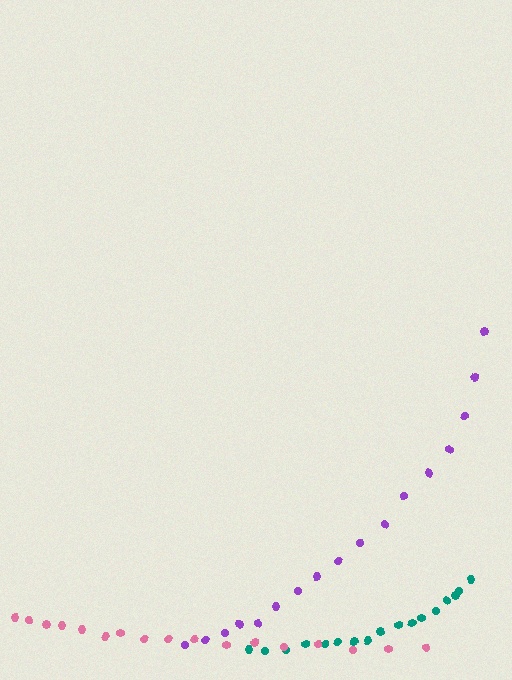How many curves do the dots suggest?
There are 3 distinct paths.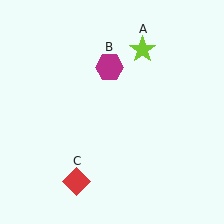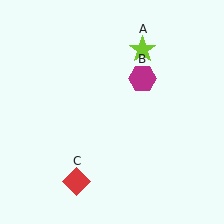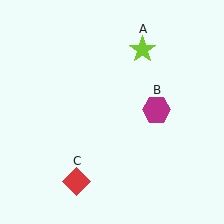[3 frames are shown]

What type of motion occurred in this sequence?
The magenta hexagon (object B) rotated clockwise around the center of the scene.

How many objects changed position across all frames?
1 object changed position: magenta hexagon (object B).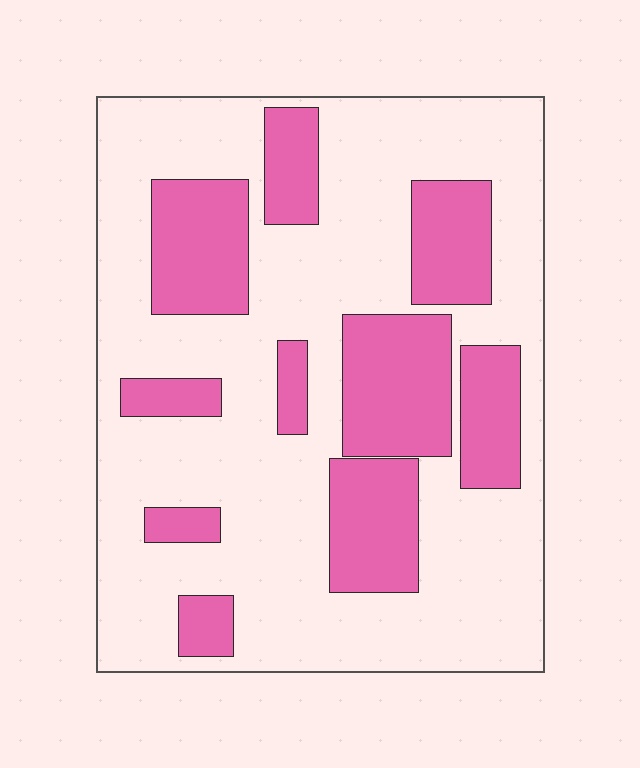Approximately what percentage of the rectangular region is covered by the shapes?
Approximately 30%.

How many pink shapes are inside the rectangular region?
10.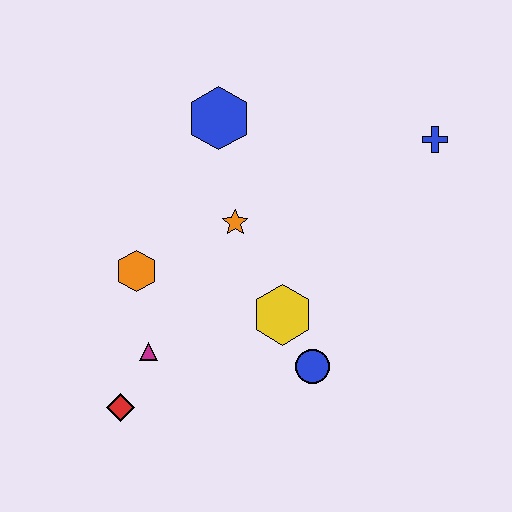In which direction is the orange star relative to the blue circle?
The orange star is above the blue circle.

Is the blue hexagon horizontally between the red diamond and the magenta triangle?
No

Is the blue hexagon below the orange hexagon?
No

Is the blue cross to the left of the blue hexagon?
No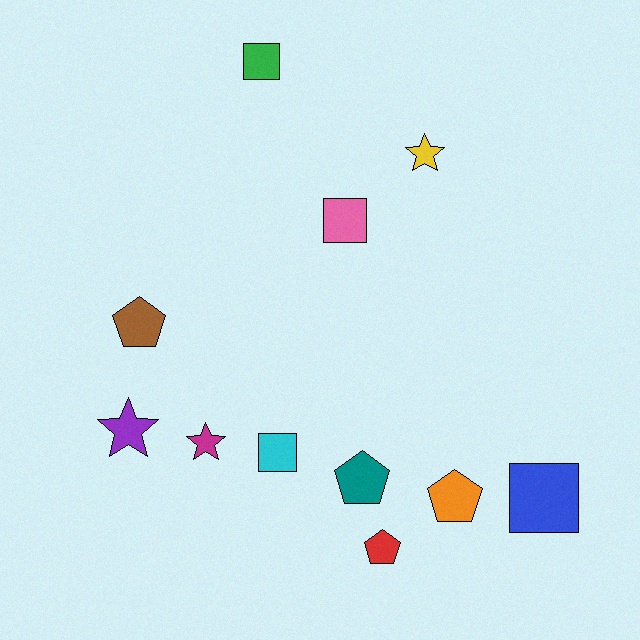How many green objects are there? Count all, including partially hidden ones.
There is 1 green object.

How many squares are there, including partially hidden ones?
There are 4 squares.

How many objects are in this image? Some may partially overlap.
There are 11 objects.